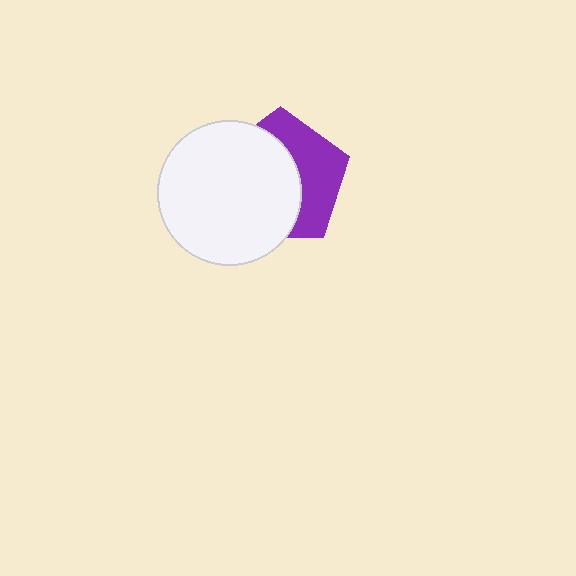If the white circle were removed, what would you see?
You would see the complete purple pentagon.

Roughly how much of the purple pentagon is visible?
A small part of it is visible (roughly 42%).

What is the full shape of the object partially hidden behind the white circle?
The partially hidden object is a purple pentagon.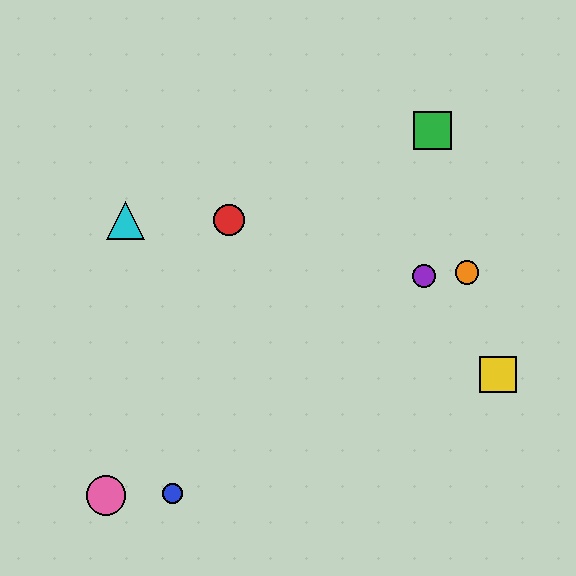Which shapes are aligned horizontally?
The red circle, the cyan triangle are aligned horizontally.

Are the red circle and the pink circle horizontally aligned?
No, the red circle is at y≈220 and the pink circle is at y≈495.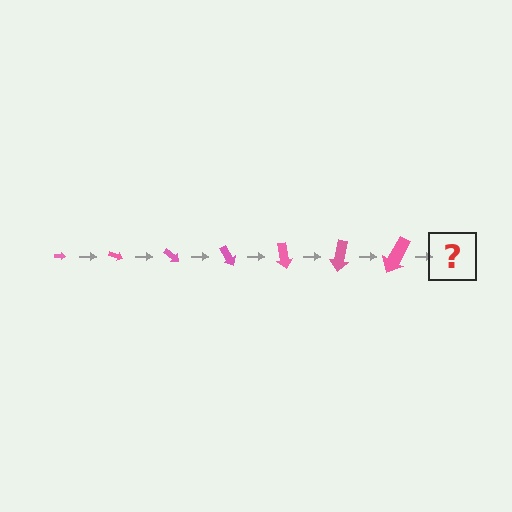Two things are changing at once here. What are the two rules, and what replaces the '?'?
The two rules are that the arrow grows larger each step and it rotates 20 degrees each step. The '?' should be an arrow, larger than the previous one and rotated 140 degrees from the start.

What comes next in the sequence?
The next element should be an arrow, larger than the previous one and rotated 140 degrees from the start.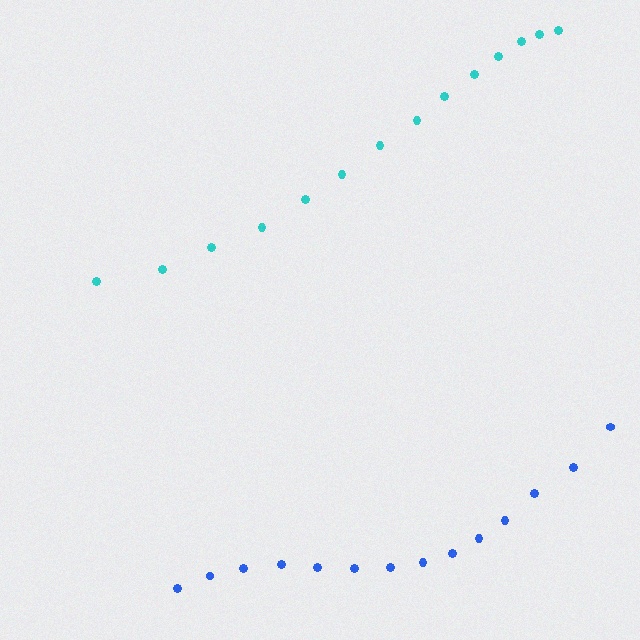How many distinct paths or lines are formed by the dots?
There are 2 distinct paths.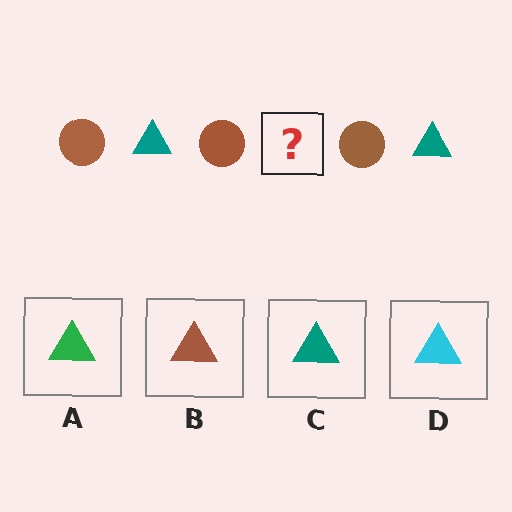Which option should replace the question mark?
Option C.